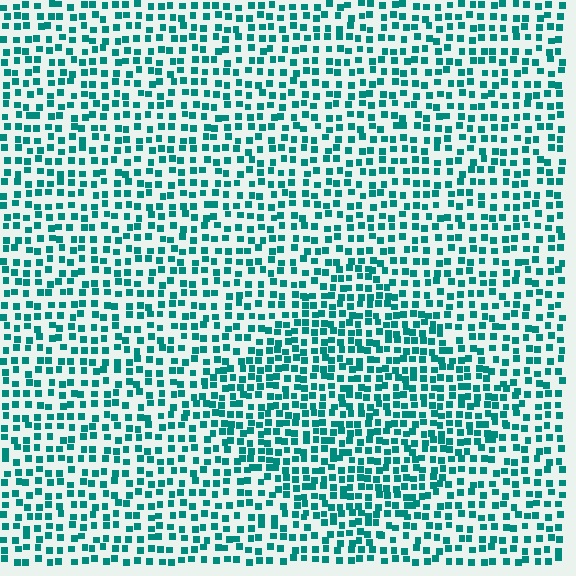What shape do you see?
I see a diamond.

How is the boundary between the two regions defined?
The boundary is defined by a change in element density (approximately 1.5x ratio). All elements are the same color, size, and shape.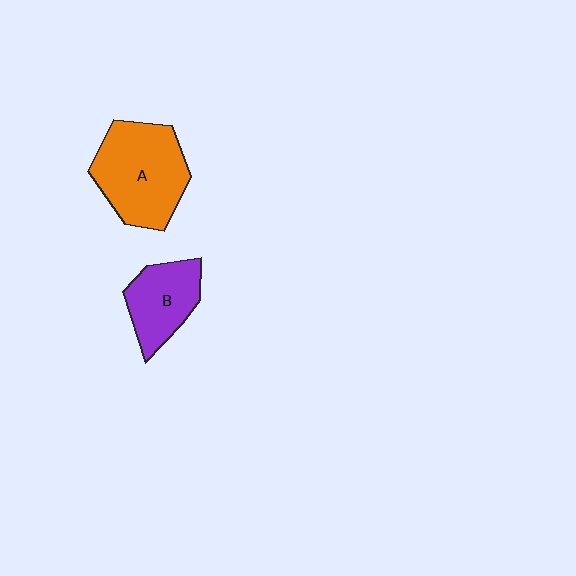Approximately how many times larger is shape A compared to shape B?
Approximately 1.6 times.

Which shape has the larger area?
Shape A (orange).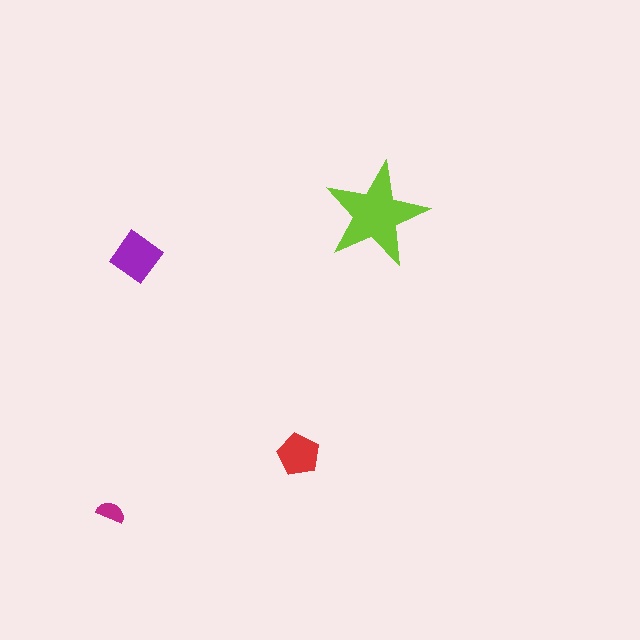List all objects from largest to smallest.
The lime star, the purple diamond, the red pentagon, the magenta semicircle.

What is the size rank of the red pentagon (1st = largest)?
3rd.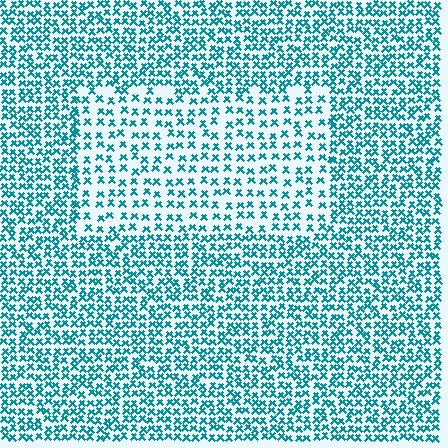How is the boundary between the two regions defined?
The boundary is defined by a change in element density (approximately 1.8x ratio). All elements are the same color, size, and shape.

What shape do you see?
I see a rectangle.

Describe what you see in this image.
The image contains small teal elements arranged at two different densities. A rectangle-shaped region is visible where the elements are less densely packed than the surrounding area.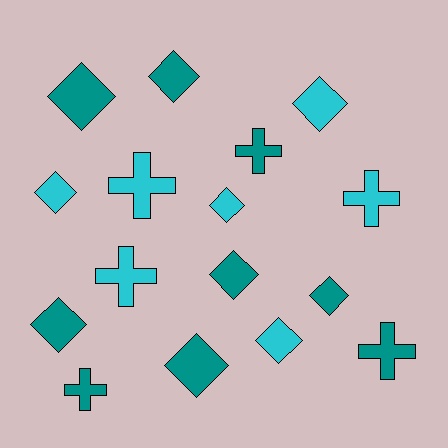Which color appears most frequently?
Teal, with 9 objects.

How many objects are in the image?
There are 16 objects.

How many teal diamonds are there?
There are 6 teal diamonds.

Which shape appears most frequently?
Diamond, with 10 objects.